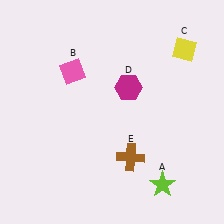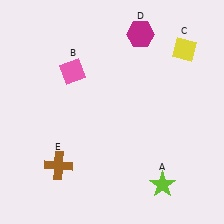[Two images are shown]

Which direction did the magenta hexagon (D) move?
The magenta hexagon (D) moved up.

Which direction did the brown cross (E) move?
The brown cross (E) moved left.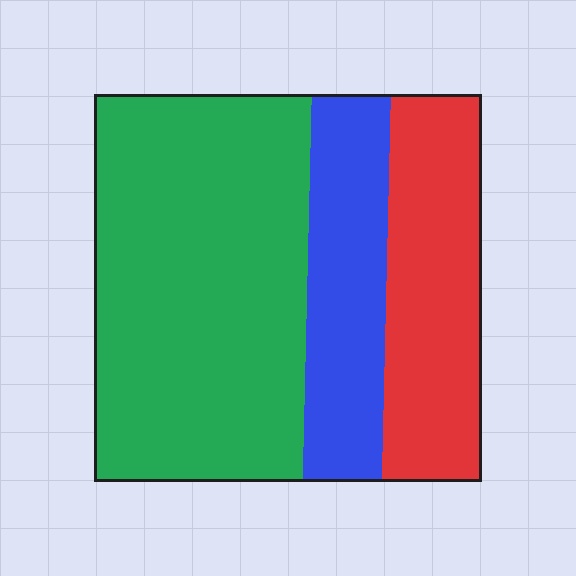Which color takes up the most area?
Green, at roughly 55%.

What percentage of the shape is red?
Red covers 25% of the shape.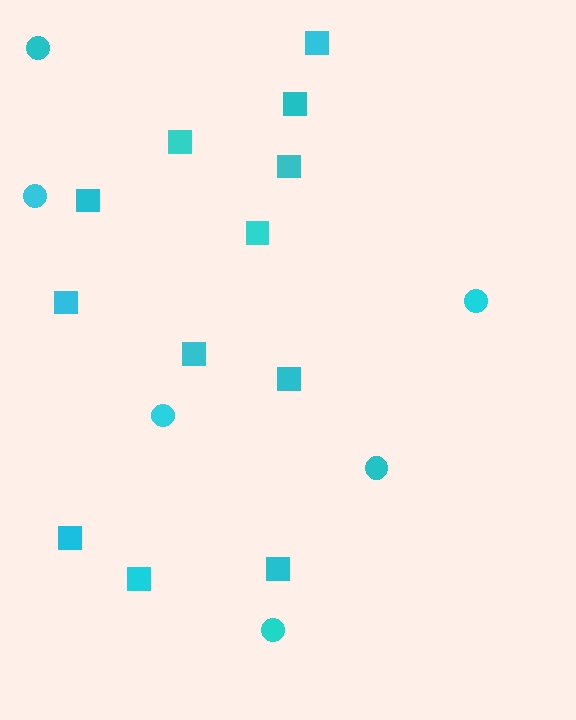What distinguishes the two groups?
There are 2 groups: one group of circles (6) and one group of squares (12).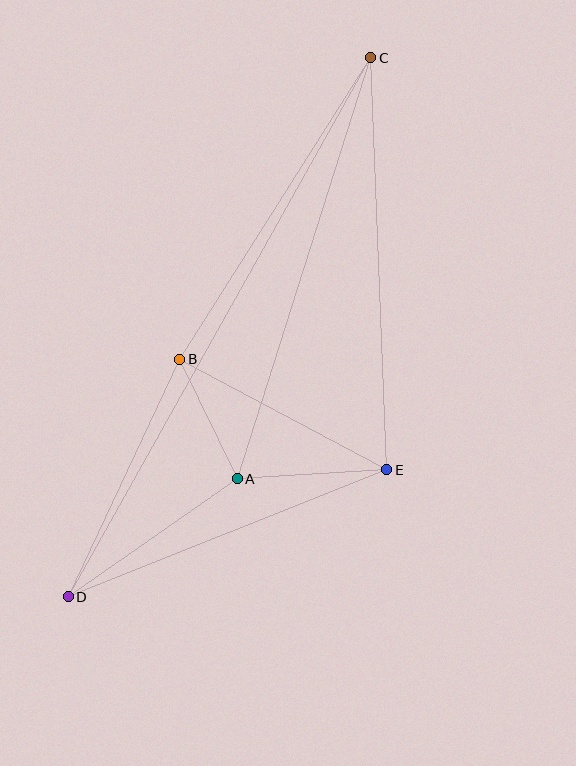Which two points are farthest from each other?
Points C and D are farthest from each other.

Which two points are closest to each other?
Points A and B are closest to each other.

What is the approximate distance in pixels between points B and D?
The distance between B and D is approximately 262 pixels.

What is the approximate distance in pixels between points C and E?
The distance between C and E is approximately 412 pixels.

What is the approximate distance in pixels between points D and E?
The distance between D and E is approximately 343 pixels.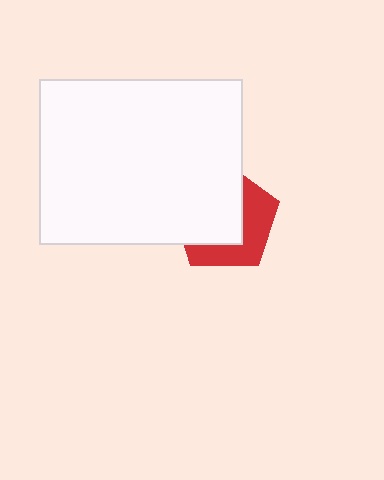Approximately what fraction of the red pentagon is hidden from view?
Roughly 59% of the red pentagon is hidden behind the white rectangle.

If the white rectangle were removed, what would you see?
You would see the complete red pentagon.